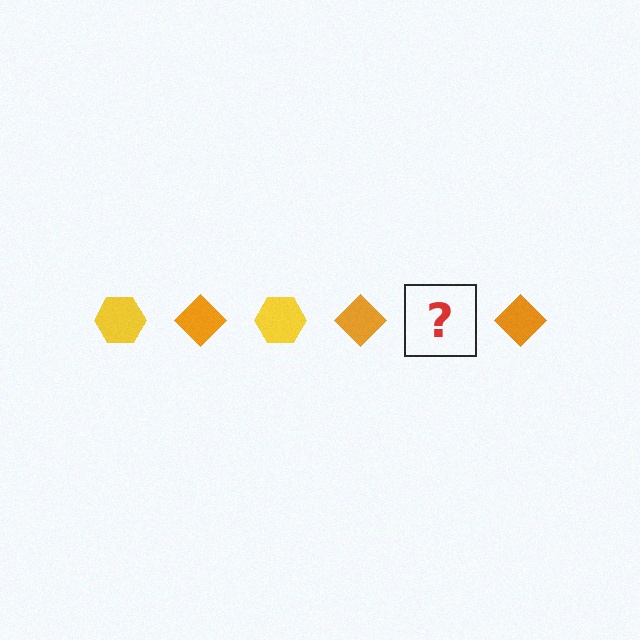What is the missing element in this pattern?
The missing element is a yellow hexagon.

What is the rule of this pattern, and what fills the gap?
The rule is that the pattern alternates between yellow hexagon and orange diamond. The gap should be filled with a yellow hexagon.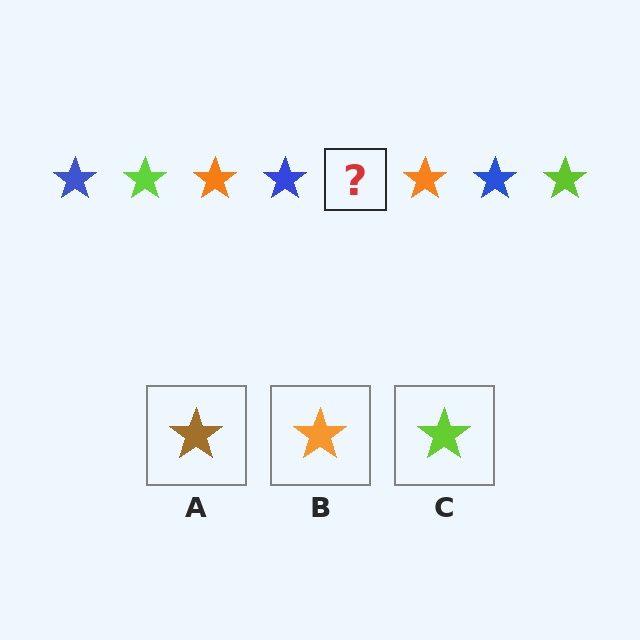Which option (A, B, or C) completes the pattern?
C.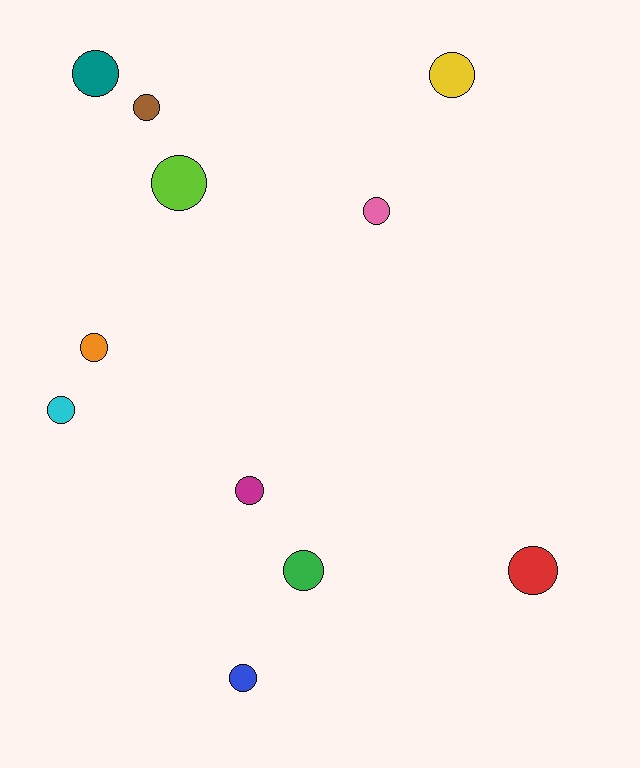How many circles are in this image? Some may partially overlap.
There are 11 circles.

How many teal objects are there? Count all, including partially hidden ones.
There is 1 teal object.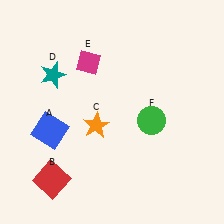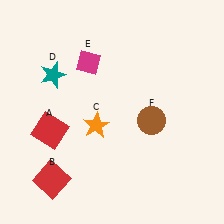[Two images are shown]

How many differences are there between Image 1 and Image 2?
There are 2 differences between the two images.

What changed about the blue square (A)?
In Image 1, A is blue. In Image 2, it changed to red.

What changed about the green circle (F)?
In Image 1, F is green. In Image 2, it changed to brown.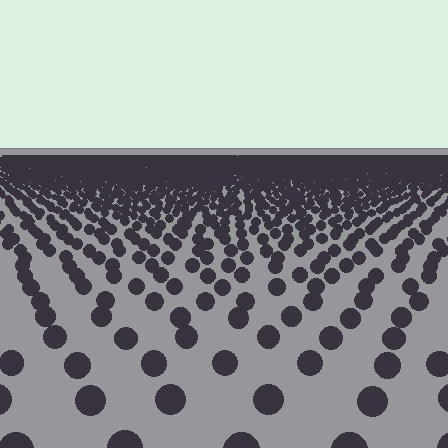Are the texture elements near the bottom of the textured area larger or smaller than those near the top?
Larger. Near the bottom, elements are closer to the viewer and appear at a bigger on-screen size.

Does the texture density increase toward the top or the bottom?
Density increases toward the top.